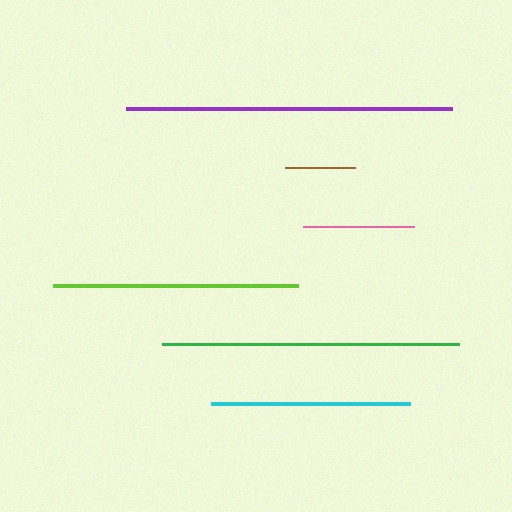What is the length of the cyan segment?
The cyan segment is approximately 199 pixels long.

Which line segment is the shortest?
The brown line is the shortest at approximately 70 pixels.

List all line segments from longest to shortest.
From longest to shortest: purple, green, lime, cyan, pink, brown.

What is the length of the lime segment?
The lime segment is approximately 244 pixels long.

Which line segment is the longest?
The purple line is the longest at approximately 327 pixels.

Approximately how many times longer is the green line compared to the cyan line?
The green line is approximately 1.5 times the length of the cyan line.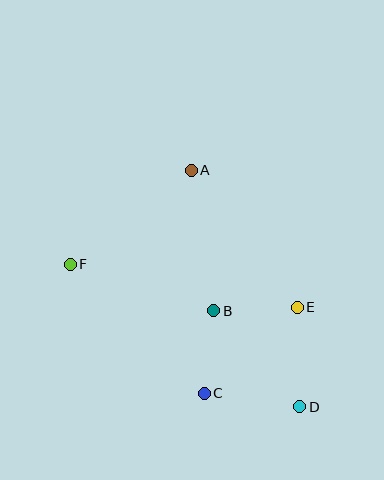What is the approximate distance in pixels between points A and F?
The distance between A and F is approximately 154 pixels.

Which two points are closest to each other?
Points B and C are closest to each other.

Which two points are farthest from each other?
Points D and F are farthest from each other.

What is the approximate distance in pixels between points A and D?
The distance between A and D is approximately 261 pixels.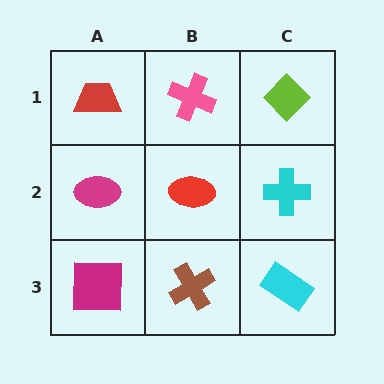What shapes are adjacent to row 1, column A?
A magenta ellipse (row 2, column A), a pink cross (row 1, column B).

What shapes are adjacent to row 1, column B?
A red ellipse (row 2, column B), a red trapezoid (row 1, column A), a lime diamond (row 1, column C).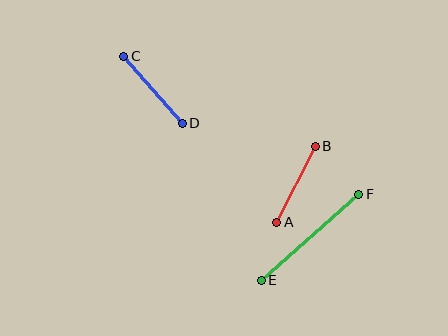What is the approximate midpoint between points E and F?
The midpoint is at approximately (310, 237) pixels.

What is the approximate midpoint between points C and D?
The midpoint is at approximately (153, 90) pixels.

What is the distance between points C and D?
The distance is approximately 89 pixels.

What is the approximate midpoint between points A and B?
The midpoint is at approximately (296, 184) pixels.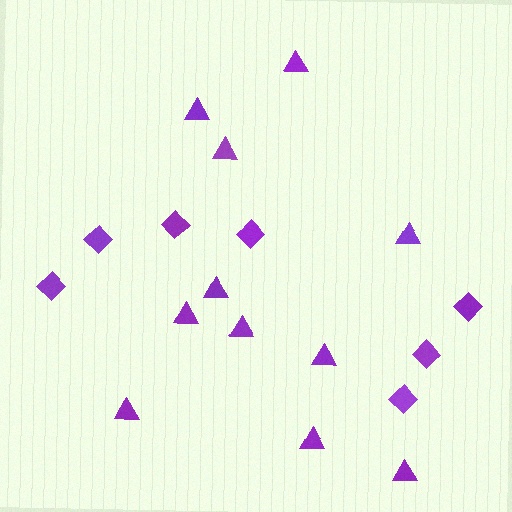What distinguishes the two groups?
There are 2 groups: one group of diamonds (7) and one group of triangles (11).